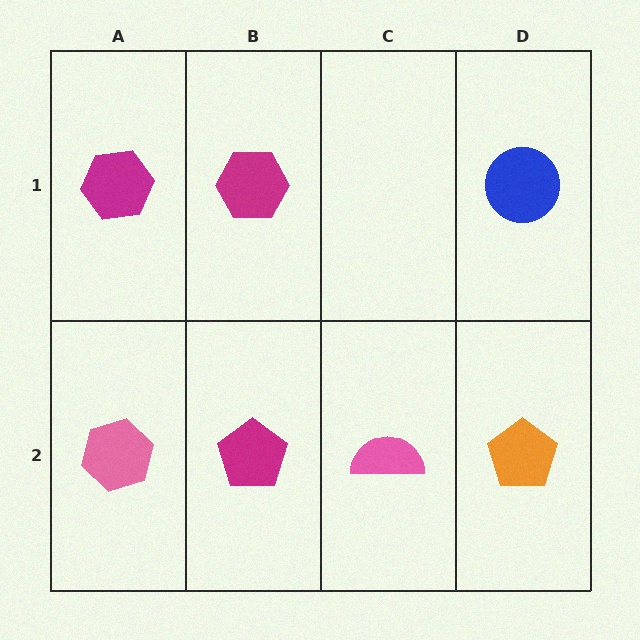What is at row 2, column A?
A pink hexagon.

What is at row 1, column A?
A magenta hexagon.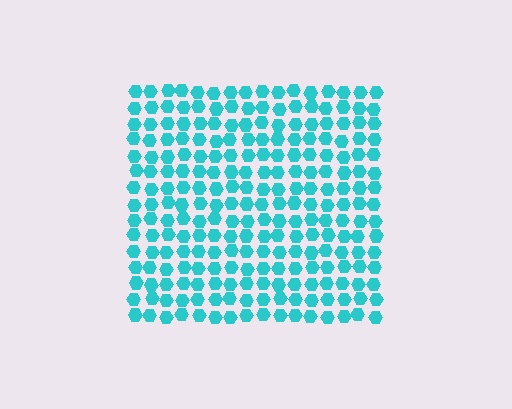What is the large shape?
The large shape is a square.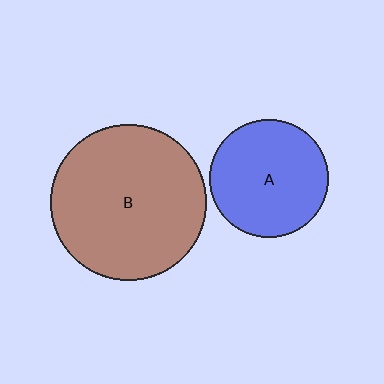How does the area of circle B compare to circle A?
Approximately 1.8 times.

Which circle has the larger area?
Circle B (brown).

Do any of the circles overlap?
No, none of the circles overlap.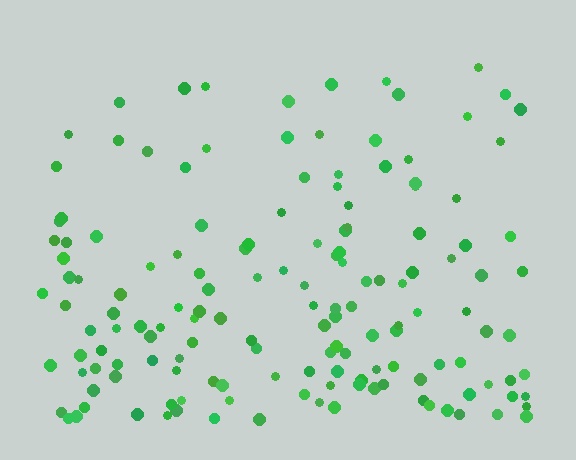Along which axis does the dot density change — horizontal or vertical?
Vertical.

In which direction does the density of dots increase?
From top to bottom, with the bottom side densest.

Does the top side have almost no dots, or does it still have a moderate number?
Still a moderate number, just noticeably fewer than the bottom.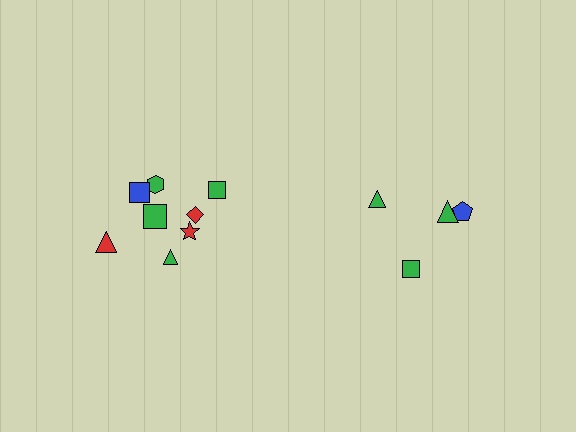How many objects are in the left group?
There are 8 objects.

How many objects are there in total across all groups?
There are 12 objects.